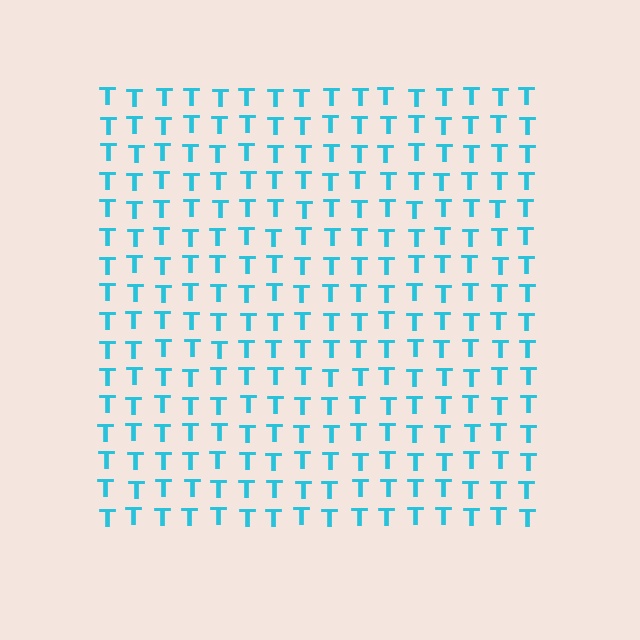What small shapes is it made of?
It is made of small letter T's.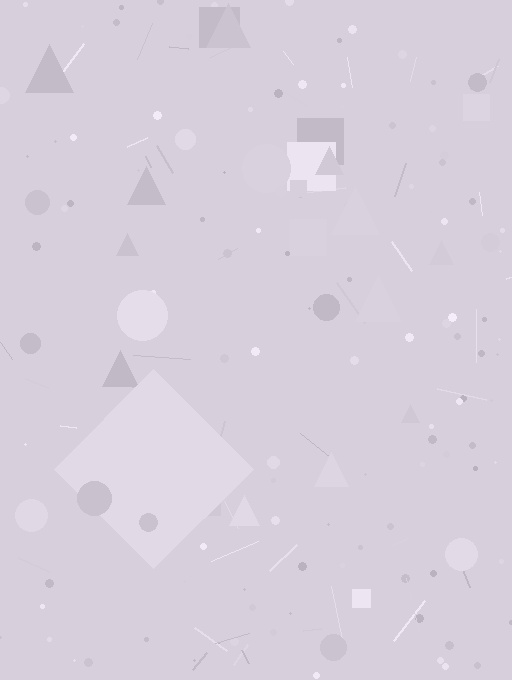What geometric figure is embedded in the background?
A diamond is embedded in the background.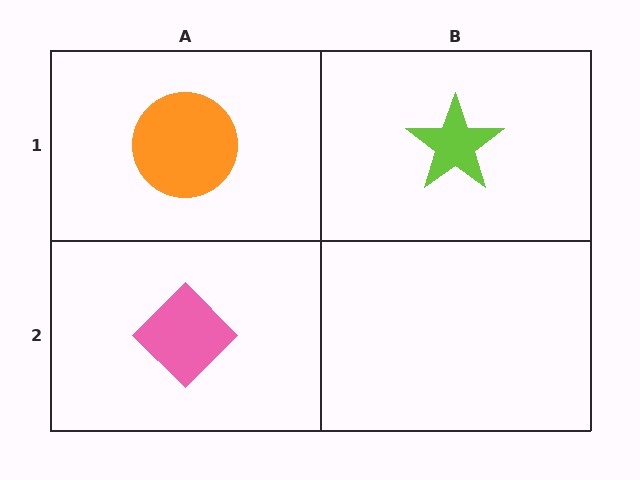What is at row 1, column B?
A lime star.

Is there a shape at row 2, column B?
No, that cell is empty.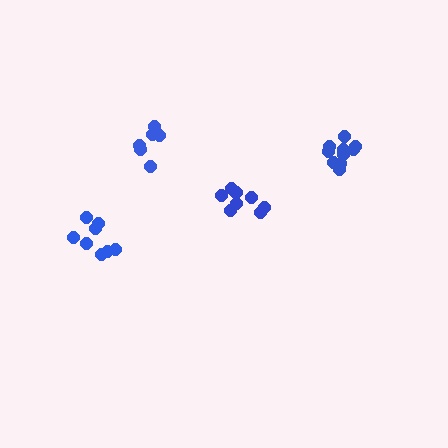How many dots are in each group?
Group 1: 8 dots, Group 2: 6 dots, Group 3: 10 dots, Group 4: 8 dots (32 total).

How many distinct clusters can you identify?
There are 4 distinct clusters.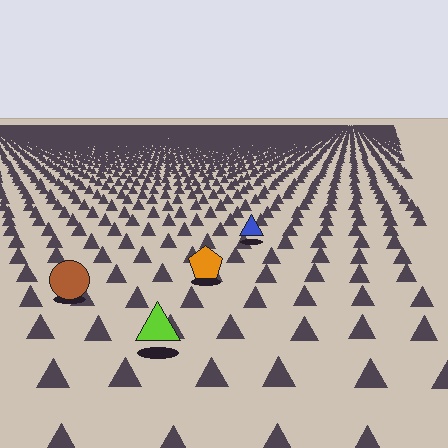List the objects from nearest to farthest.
From nearest to farthest: the lime triangle, the brown circle, the orange pentagon, the blue triangle.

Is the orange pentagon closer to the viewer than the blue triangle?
Yes. The orange pentagon is closer — you can tell from the texture gradient: the ground texture is coarser near it.